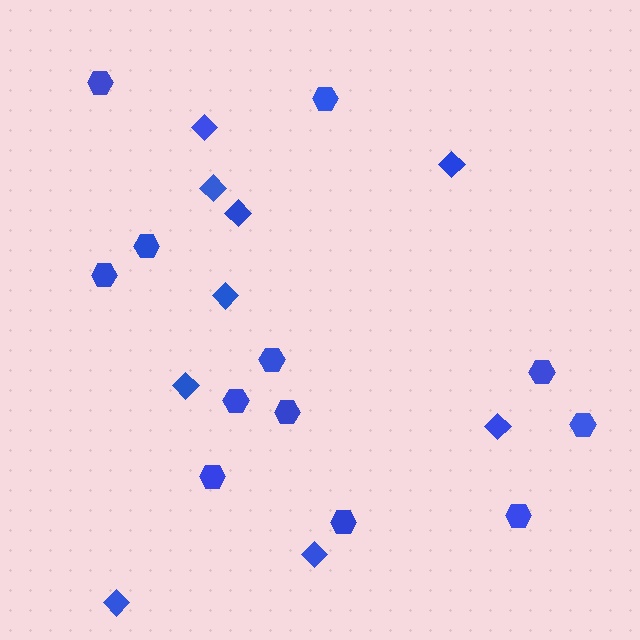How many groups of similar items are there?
There are 2 groups: one group of diamonds (9) and one group of hexagons (12).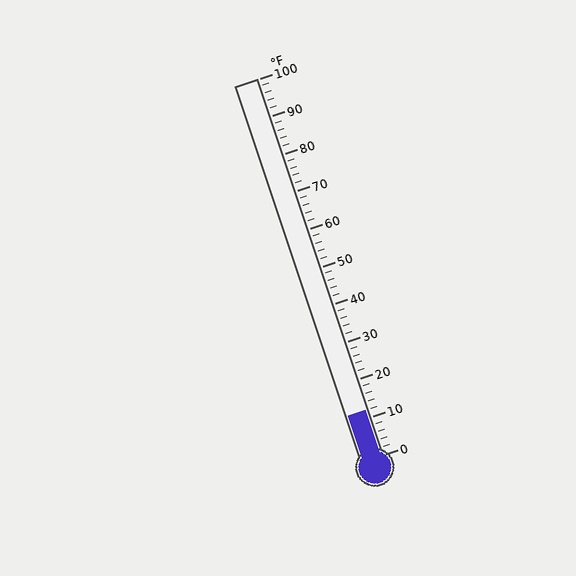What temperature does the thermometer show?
The thermometer shows approximately 12°F.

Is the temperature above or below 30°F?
The temperature is below 30°F.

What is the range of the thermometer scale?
The thermometer scale ranges from 0°F to 100°F.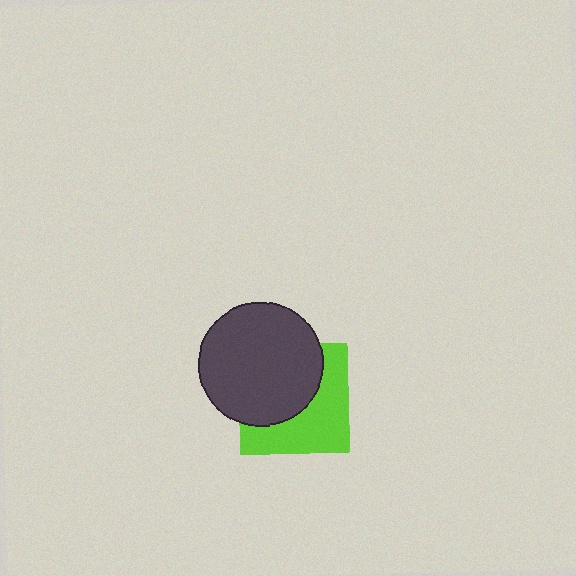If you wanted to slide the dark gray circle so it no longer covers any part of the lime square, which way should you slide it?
Slide it toward the upper-left — that is the most direct way to separate the two shapes.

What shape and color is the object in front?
The object in front is a dark gray circle.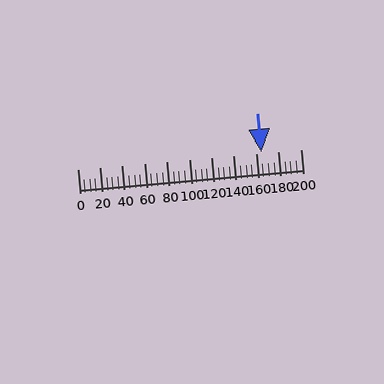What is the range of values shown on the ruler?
The ruler shows values from 0 to 200.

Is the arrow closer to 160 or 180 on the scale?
The arrow is closer to 160.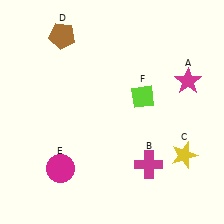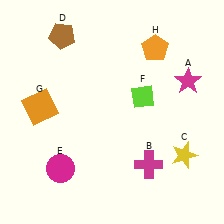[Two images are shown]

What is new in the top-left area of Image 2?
An orange square (G) was added in the top-left area of Image 2.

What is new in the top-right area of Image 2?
An orange pentagon (H) was added in the top-right area of Image 2.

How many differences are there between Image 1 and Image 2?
There are 2 differences between the two images.